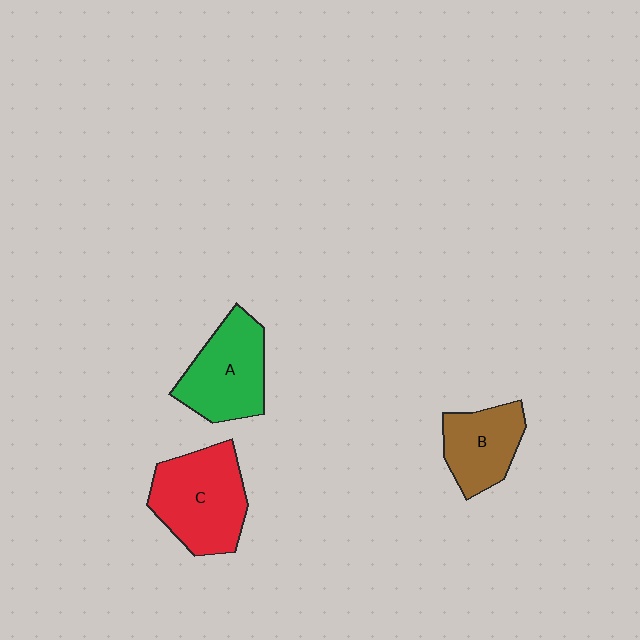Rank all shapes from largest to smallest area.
From largest to smallest: C (red), A (green), B (brown).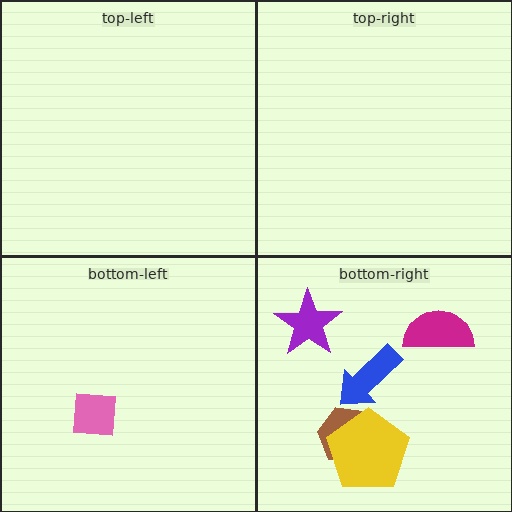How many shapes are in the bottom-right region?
5.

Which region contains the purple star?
The bottom-right region.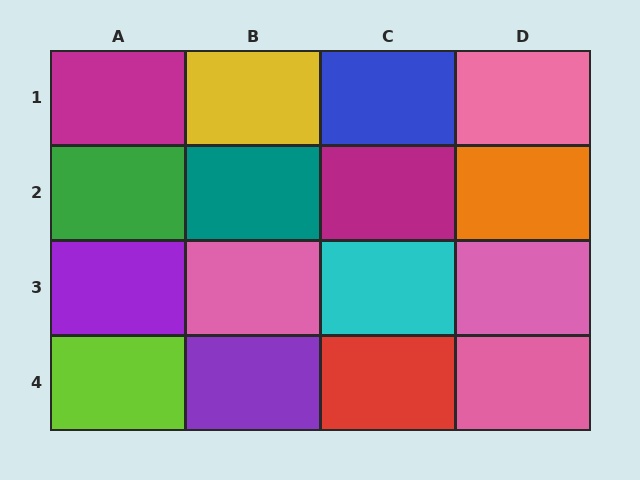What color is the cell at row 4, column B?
Purple.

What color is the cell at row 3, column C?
Cyan.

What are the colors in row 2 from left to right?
Green, teal, magenta, orange.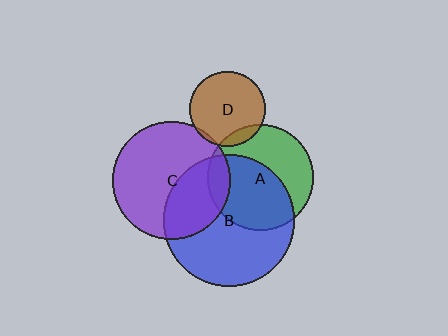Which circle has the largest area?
Circle B (blue).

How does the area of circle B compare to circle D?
Approximately 3.0 times.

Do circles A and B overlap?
Yes.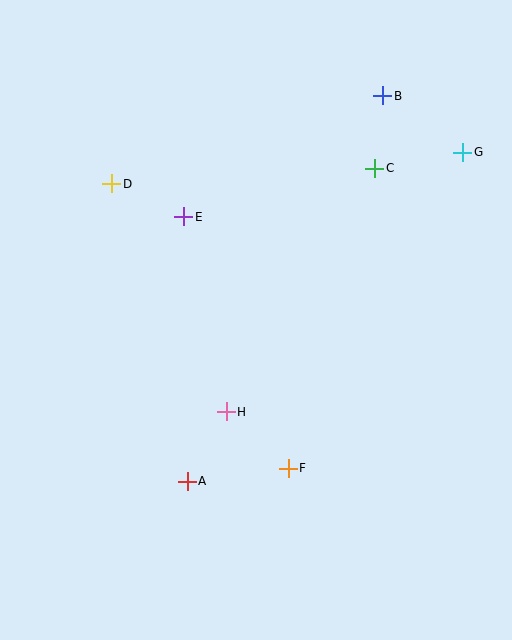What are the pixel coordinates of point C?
Point C is at (375, 168).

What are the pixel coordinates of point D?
Point D is at (112, 184).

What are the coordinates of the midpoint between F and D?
The midpoint between F and D is at (200, 326).